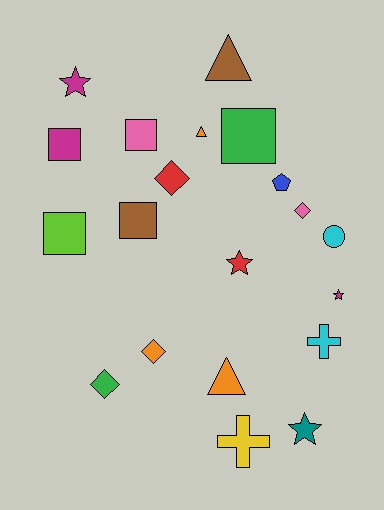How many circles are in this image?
There is 1 circle.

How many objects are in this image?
There are 20 objects.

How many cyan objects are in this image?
There are 2 cyan objects.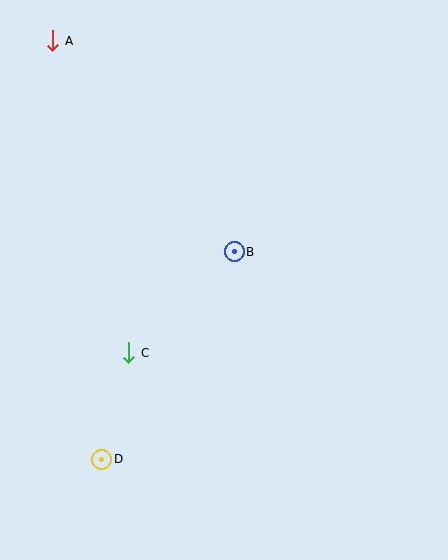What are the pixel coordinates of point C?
Point C is at (129, 353).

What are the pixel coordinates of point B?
Point B is at (234, 252).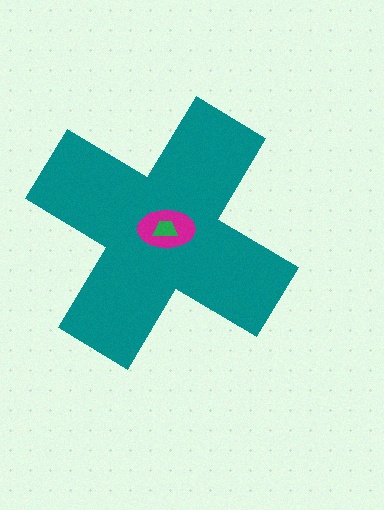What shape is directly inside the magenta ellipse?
The green trapezoid.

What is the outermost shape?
The teal cross.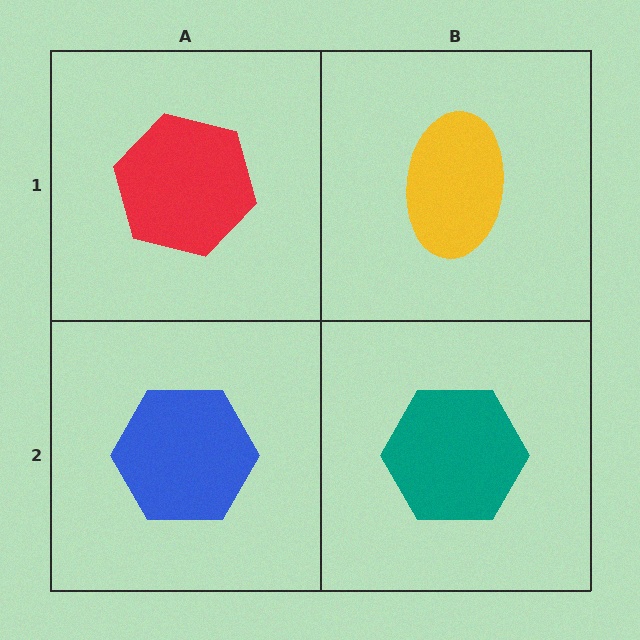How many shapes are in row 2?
2 shapes.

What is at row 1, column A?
A red hexagon.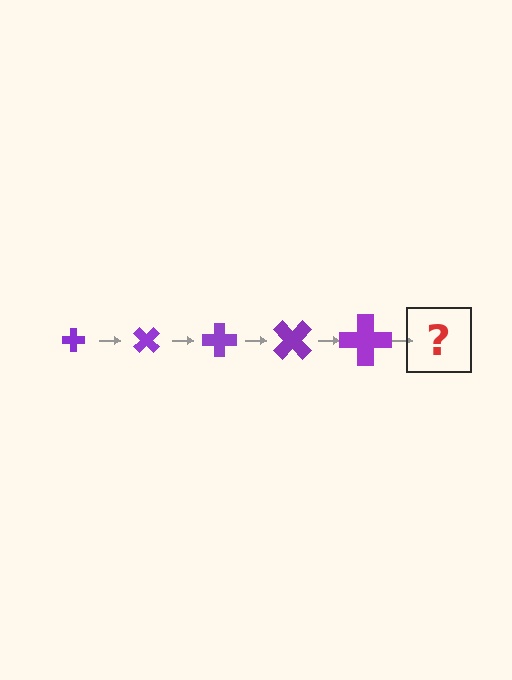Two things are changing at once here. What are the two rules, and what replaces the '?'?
The two rules are that the cross grows larger each step and it rotates 45 degrees each step. The '?' should be a cross, larger than the previous one and rotated 225 degrees from the start.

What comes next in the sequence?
The next element should be a cross, larger than the previous one and rotated 225 degrees from the start.